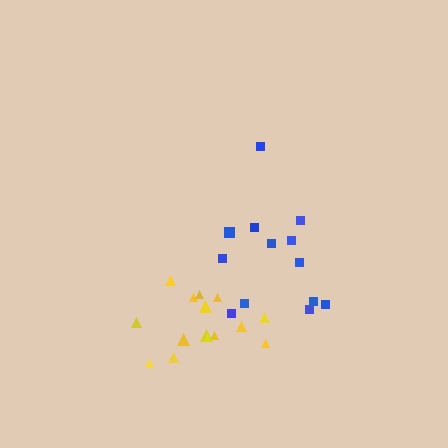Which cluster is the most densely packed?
Yellow.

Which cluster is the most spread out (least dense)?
Blue.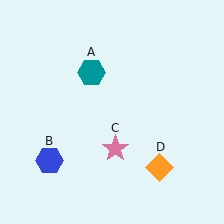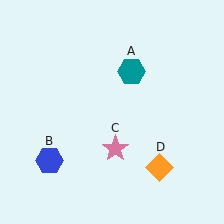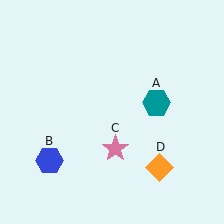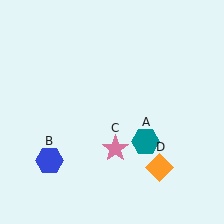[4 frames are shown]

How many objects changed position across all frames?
1 object changed position: teal hexagon (object A).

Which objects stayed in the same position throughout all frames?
Blue hexagon (object B) and pink star (object C) and orange diamond (object D) remained stationary.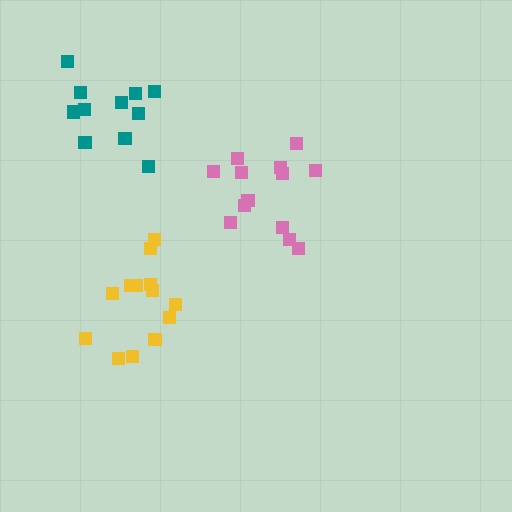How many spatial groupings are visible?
There are 3 spatial groupings.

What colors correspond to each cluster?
The clusters are colored: teal, yellow, pink.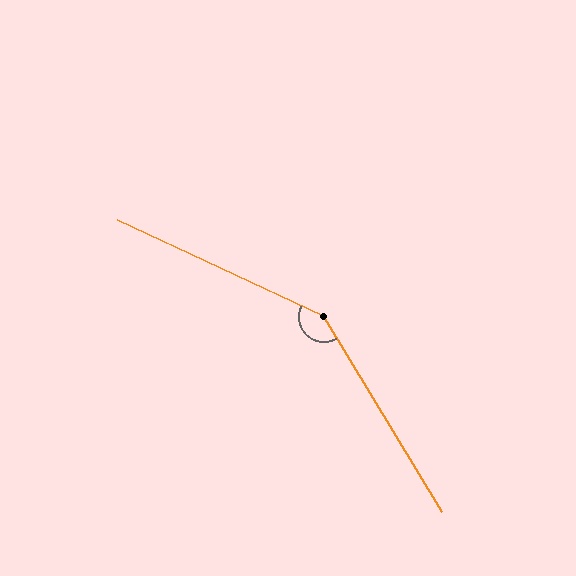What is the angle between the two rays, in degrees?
Approximately 146 degrees.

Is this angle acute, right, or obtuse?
It is obtuse.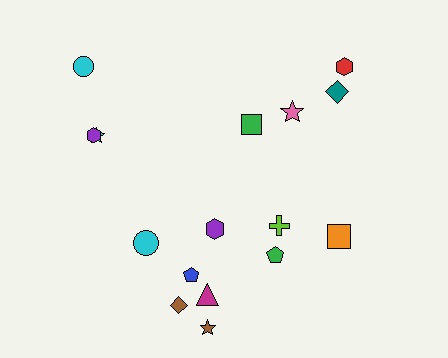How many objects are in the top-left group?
There are 3 objects.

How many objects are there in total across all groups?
There are 16 objects.